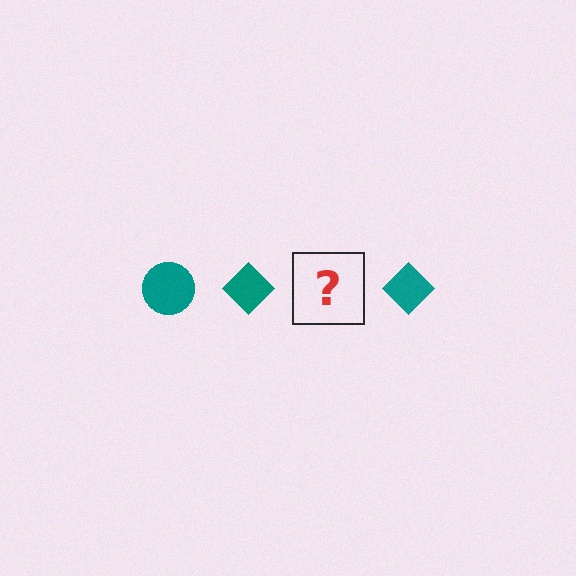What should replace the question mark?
The question mark should be replaced with a teal circle.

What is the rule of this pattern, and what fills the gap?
The rule is that the pattern cycles through circle, diamond shapes in teal. The gap should be filled with a teal circle.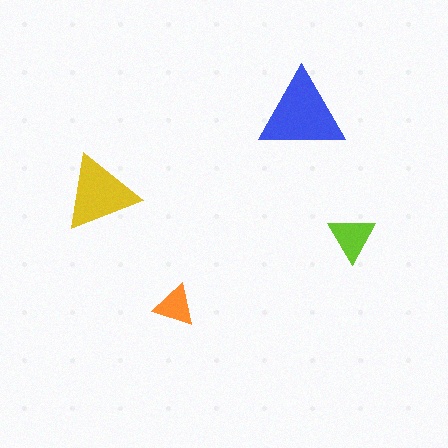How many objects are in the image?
There are 4 objects in the image.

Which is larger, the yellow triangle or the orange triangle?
The yellow one.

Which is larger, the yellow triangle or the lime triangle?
The yellow one.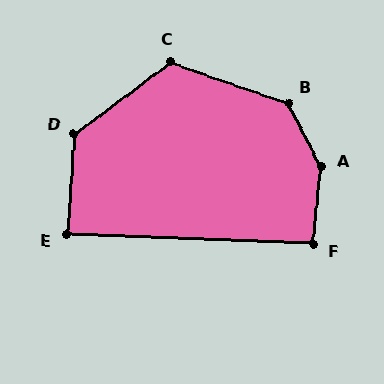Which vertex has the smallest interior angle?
E, at approximately 89 degrees.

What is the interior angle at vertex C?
Approximately 124 degrees (obtuse).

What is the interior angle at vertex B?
Approximately 136 degrees (obtuse).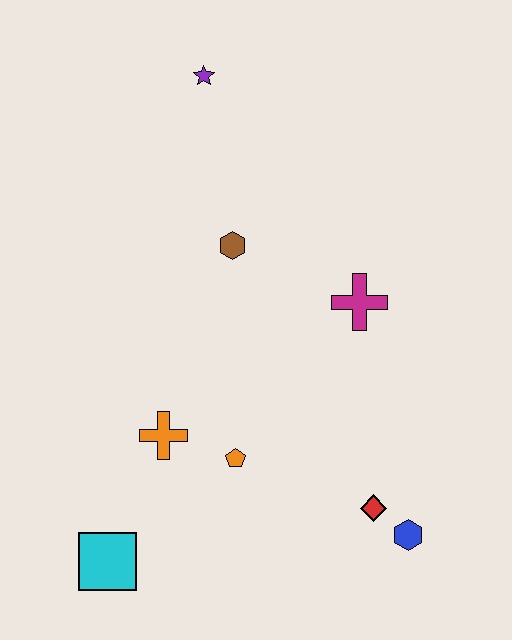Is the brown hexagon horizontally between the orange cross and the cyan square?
No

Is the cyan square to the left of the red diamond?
Yes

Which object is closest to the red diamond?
The blue hexagon is closest to the red diamond.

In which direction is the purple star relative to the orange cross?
The purple star is above the orange cross.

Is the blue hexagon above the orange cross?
No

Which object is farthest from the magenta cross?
The cyan square is farthest from the magenta cross.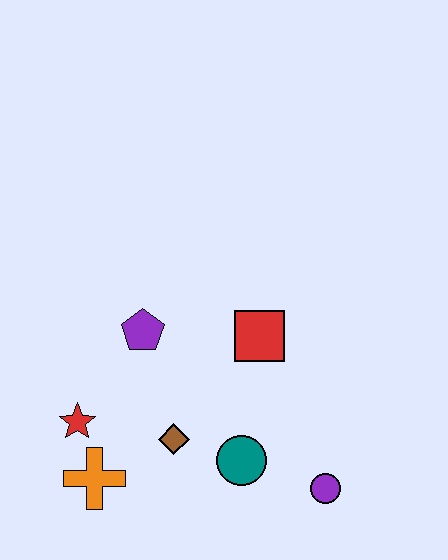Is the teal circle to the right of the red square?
No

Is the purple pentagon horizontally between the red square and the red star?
Yes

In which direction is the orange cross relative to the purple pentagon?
The orange cross is below the purple pentagon.